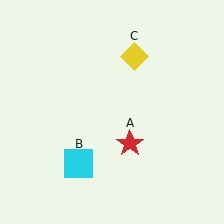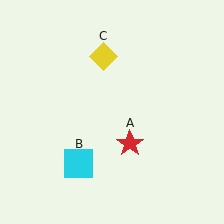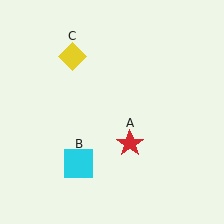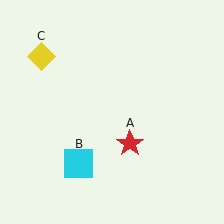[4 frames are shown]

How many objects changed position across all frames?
1 object changed position: yellow diamond (object C).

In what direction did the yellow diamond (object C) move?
The yellow diamond (object C) moved left.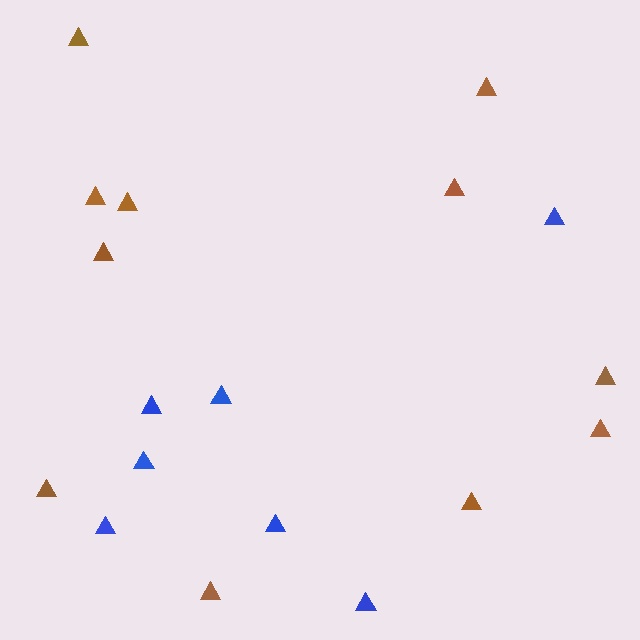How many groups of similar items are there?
There are 2 groups: one group of brown triangles (11) and one group of blue triangles (7).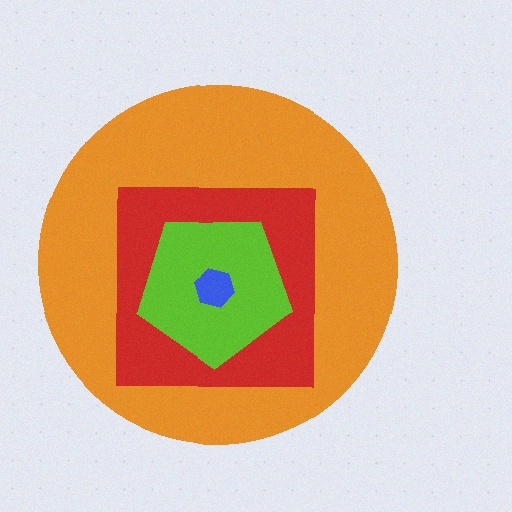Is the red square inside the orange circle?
Yes.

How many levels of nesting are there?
4.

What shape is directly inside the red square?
The lime pentagon.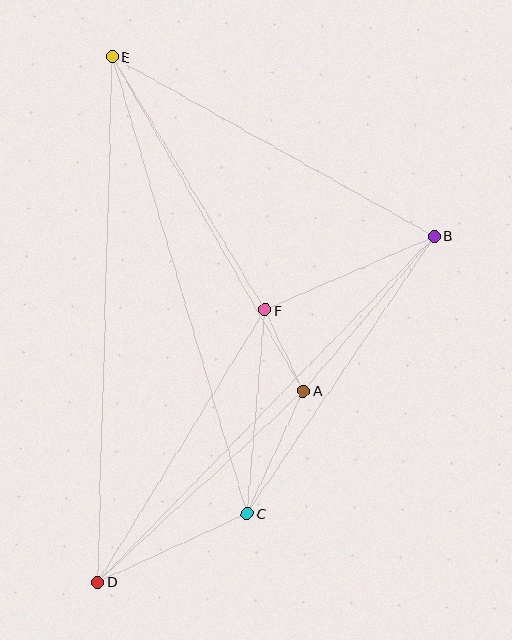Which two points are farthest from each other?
Points D and E are farthest from each other.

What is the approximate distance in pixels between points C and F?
The distance between C and F is approximately 204 pixels.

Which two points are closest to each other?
Points A and F are closest to each other.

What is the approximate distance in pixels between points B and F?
The distance between B and F is approximately 184 pixels.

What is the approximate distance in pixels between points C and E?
The distance between C and E is approximately 477 pixels.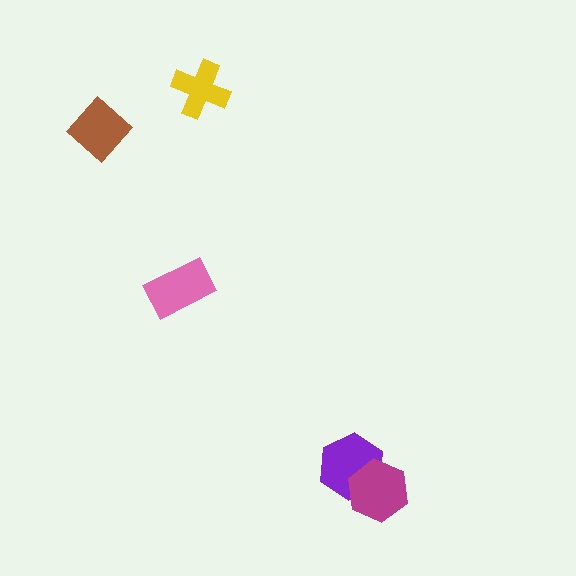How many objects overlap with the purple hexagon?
1 object overlaps with the purple hexagon.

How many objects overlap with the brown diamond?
0 objects overlap with the brown diamond.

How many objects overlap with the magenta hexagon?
1 object overlaps with the magenta hexagon.